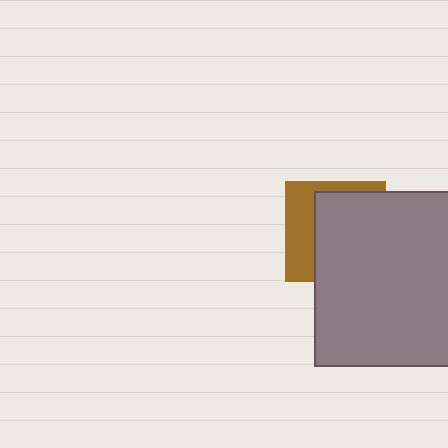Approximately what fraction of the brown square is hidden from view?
Roughly 65% of the brown square is hidden behind the gray rectangle.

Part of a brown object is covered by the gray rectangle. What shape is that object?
It is a square.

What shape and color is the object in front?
The object in front is a gray rectangle.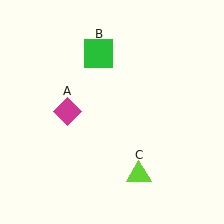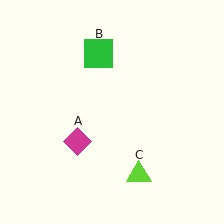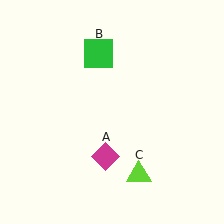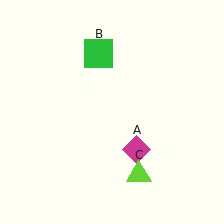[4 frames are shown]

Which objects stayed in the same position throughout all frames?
Green square (object B) and lime triangle (object C) remained stationary.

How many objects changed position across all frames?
1 object changed position: magenta diamond (object A).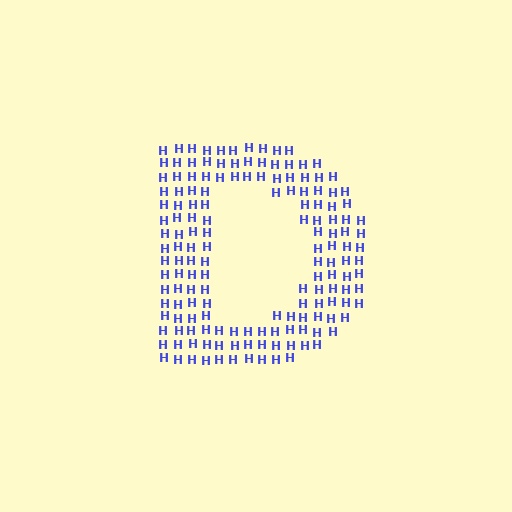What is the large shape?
The large shape is the letter D.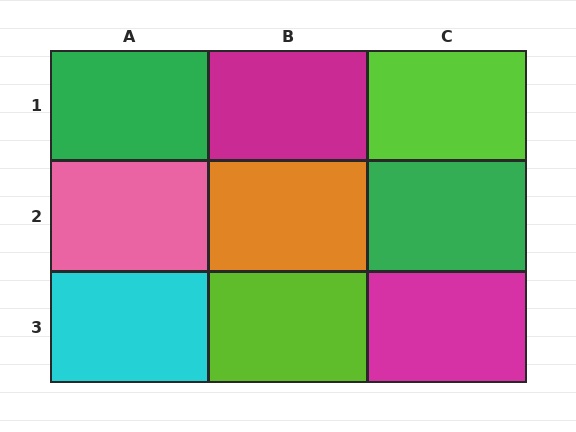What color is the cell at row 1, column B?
Magenta.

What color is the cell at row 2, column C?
Green.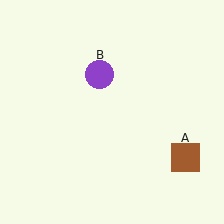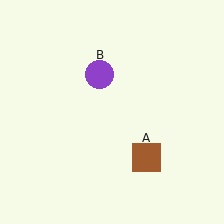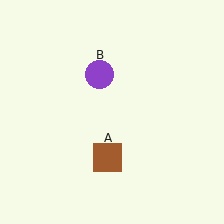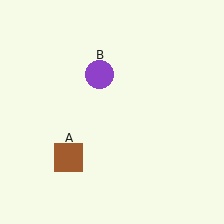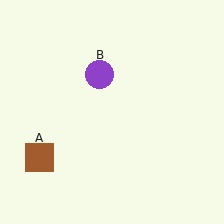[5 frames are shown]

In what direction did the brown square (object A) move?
The brown square (object A) moved left.